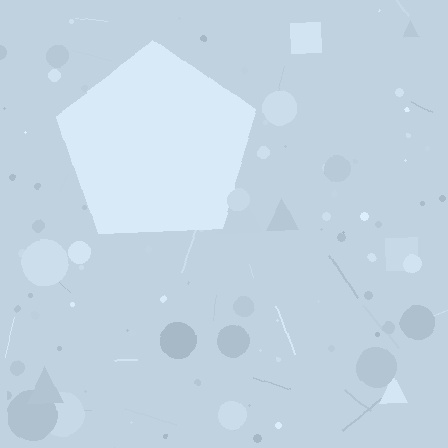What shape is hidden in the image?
A pentagon is hidden in the image.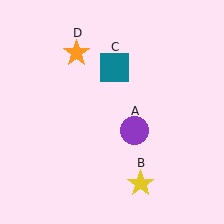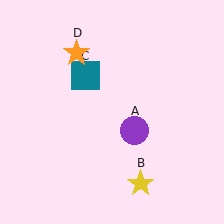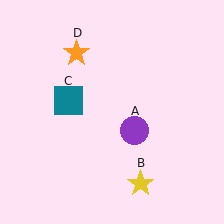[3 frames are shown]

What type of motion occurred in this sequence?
The teal square (object C) rotated counterclockwise around the center of the scene.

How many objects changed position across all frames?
1 object changed position: teal square (object C).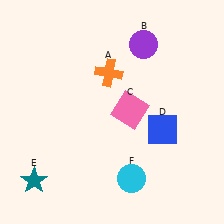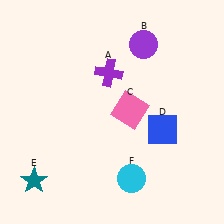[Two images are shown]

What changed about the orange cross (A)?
In Image 1, A is orange. In Image 2, it changed to purple.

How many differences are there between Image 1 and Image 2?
There is 1 difference between the two images.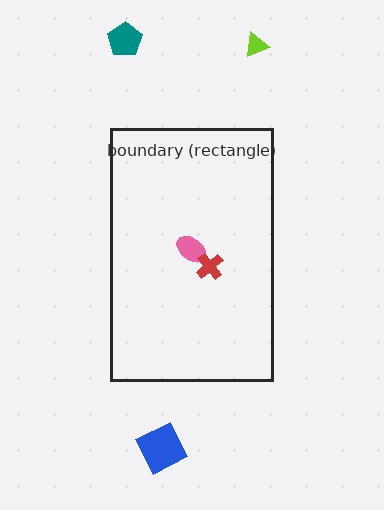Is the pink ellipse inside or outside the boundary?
Inside.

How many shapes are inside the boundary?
2 inside, 3 outside.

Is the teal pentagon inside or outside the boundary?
Outside.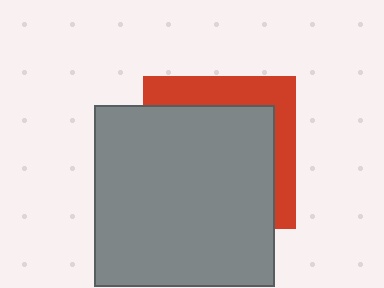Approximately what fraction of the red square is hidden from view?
Roughly 70% of the red square is hidden behind the gray square.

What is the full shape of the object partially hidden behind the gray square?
The partially hidden object is a red square.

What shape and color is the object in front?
The object in front is a gray square.